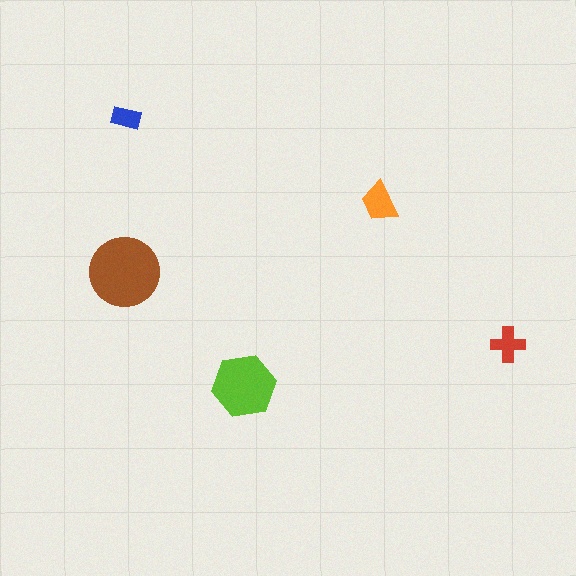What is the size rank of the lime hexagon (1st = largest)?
2nd.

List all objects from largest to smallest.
The brown circle, the lime hexagon, the orange trapezoid, the red cross, the blue rectangle.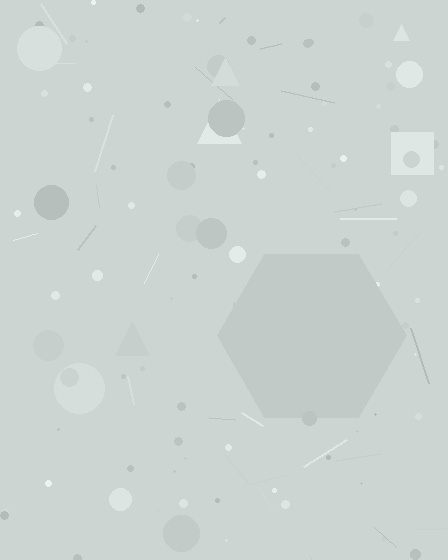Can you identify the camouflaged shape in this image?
The camouflaged shape is a hexagon.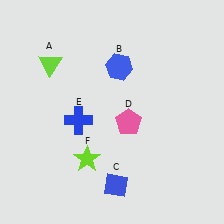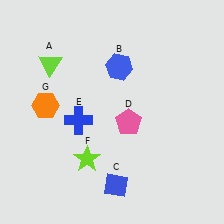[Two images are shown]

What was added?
An orange hexagon (G) was added in Image 2.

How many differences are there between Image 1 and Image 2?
There is 1 difference between the two images.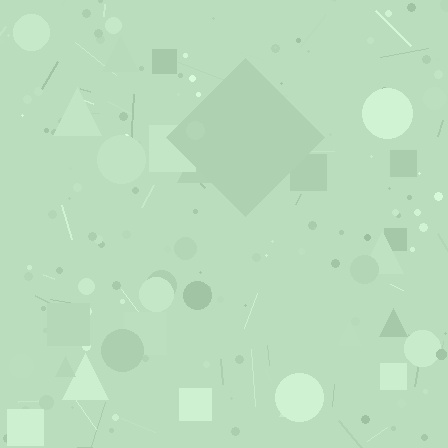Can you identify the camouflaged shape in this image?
The camouflaged shape is a diamond.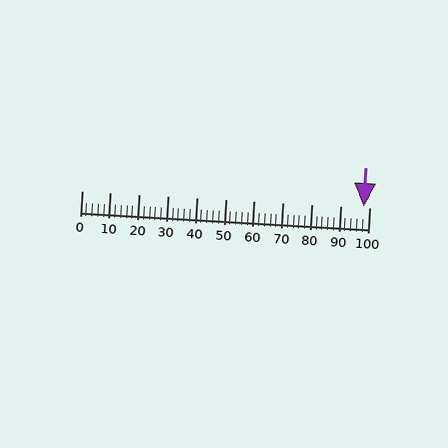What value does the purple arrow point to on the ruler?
The purple arrow points to approximately 98.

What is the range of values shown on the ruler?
The ruler shows values from 0 to 100.